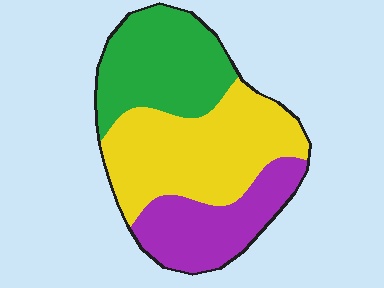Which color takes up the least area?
Purple, at roughly 25%.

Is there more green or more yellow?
Yellow.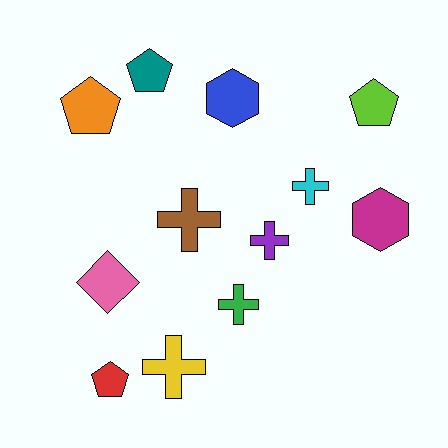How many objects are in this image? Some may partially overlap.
There are 12 objects.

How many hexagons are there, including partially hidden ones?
There are 2 hexagons.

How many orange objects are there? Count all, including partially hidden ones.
There is 1 orange object.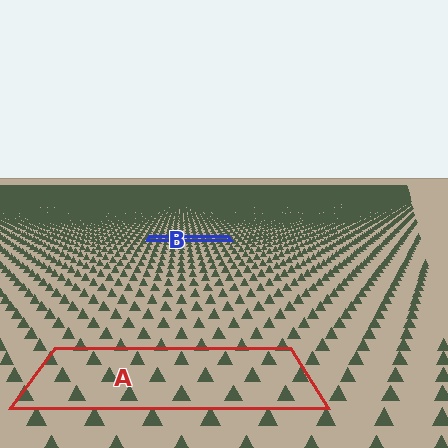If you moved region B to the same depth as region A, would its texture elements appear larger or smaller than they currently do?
They would appear larger. At a closer depth, the same texture elements are projected at a bigger on-screen size.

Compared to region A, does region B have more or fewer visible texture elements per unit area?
Region B has more texture elements per unit area — they are packed more densely because it is farther away.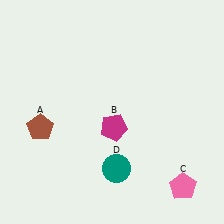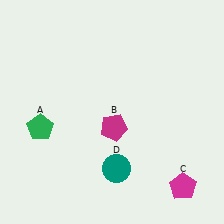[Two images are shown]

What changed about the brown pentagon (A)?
In Image 1, A is brown. In Image 2, it changed to green.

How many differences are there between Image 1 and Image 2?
There are 2 differences between the two images.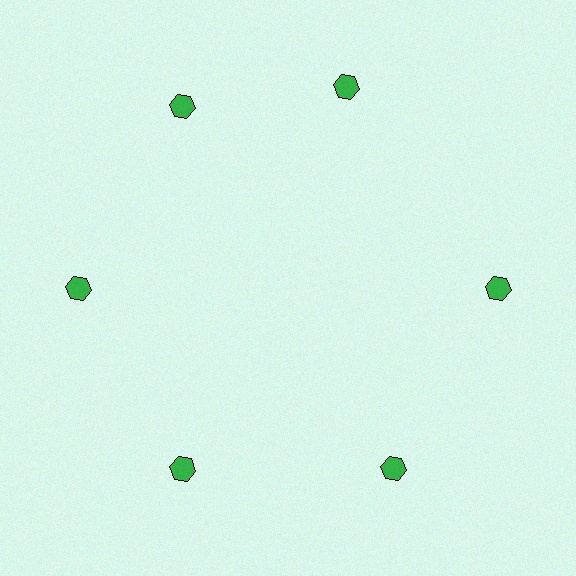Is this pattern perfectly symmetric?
No. The 6 green hexagons are arranged in a ring, but one element near the 1 o'clock position is rotated out of alignment along the ring, breaking the 6-fold rotational symmetry.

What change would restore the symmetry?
The symmetry would be restored by rotating it back into even spacing with its neighbors so that all 6 hexagons sit at equal angles and equal distance from the center.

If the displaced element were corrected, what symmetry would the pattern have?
It would have 6-fold rotational symmetry — the pattern would map onto itself every 60 degrees.